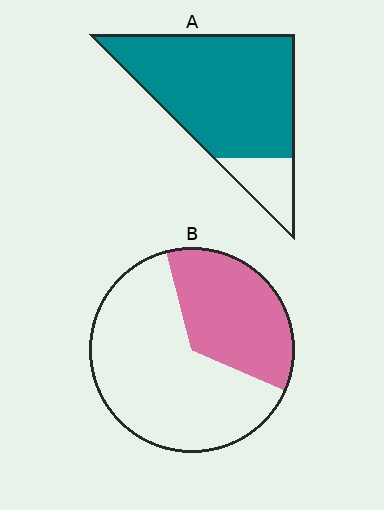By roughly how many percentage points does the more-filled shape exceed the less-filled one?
By roughly 50 percentage points (A over B).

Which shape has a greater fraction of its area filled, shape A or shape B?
Shape A.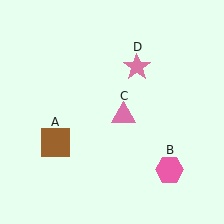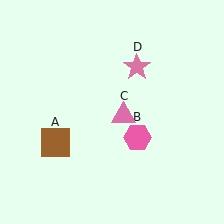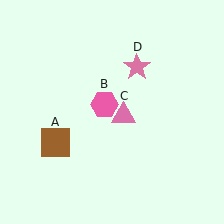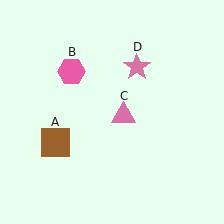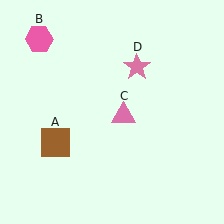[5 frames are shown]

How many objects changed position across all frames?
1 object changed position: pink hexagon (object B).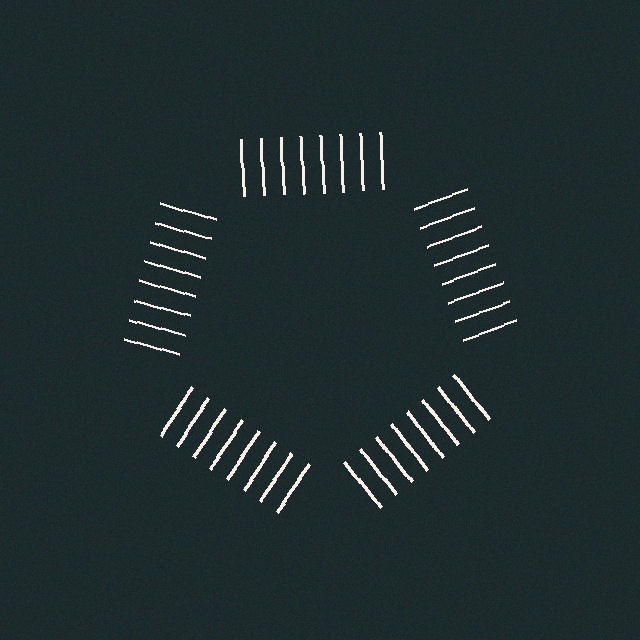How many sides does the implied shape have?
5 sides — the line-ends trace a pentagon.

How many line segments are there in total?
40 — 8 along each of the 5 edges.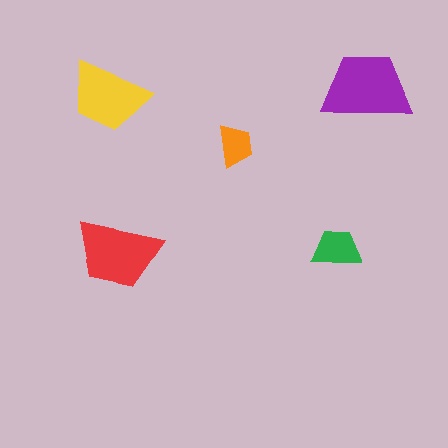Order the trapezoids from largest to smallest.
the purple one, the red one, the yellow one, the green one, the orange one.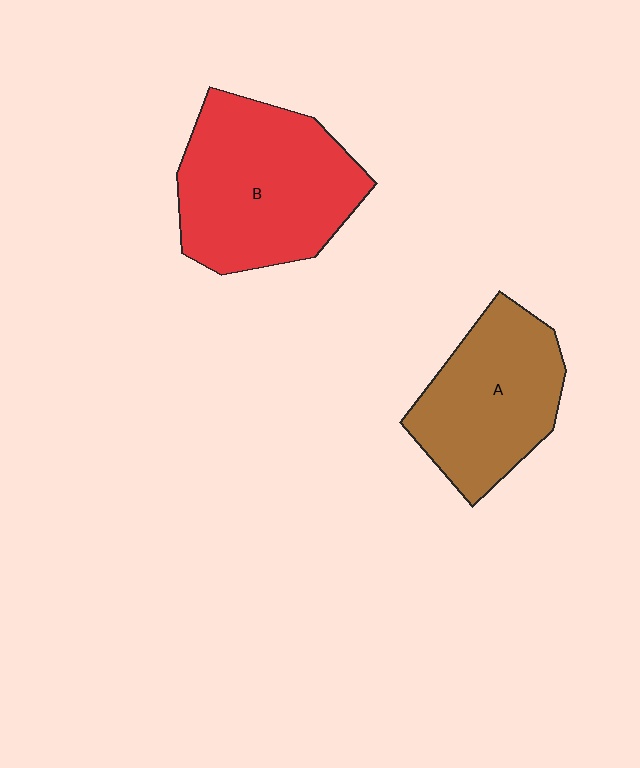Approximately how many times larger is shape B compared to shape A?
Approximately 1.3 times.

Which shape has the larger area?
Shape B (red).